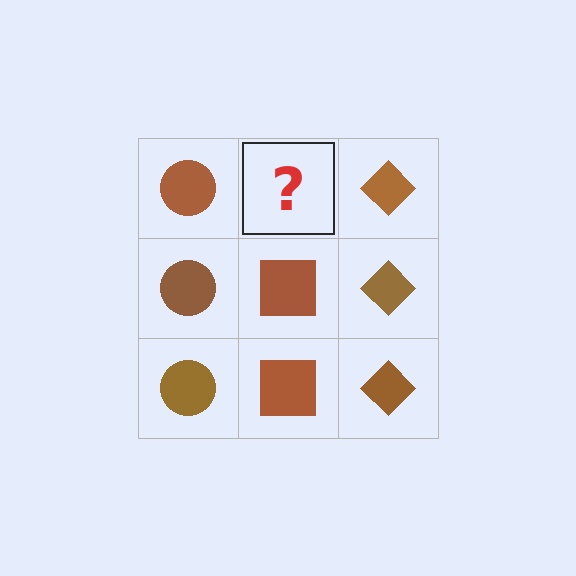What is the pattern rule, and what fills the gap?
The rule is that each column has a consistent shape. The gap should be filled with a brown square.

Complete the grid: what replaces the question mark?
The question mark should be replaced with a brown square.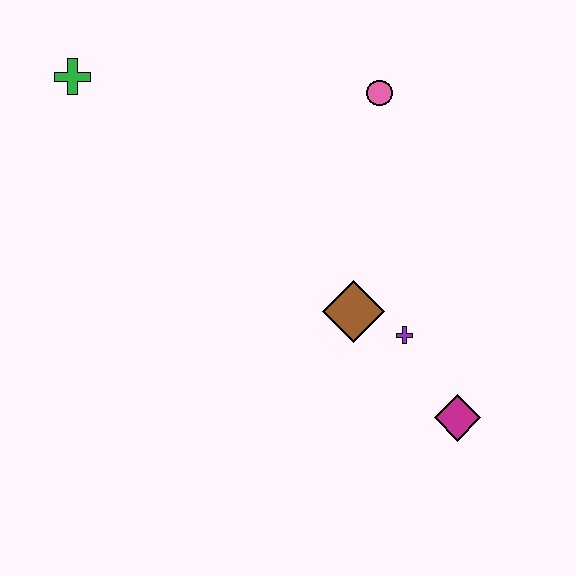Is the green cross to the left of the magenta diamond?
Yes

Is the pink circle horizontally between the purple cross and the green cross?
Yes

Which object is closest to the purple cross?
The brown diamond is closest to the purple cross.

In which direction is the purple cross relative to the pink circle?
The purple cross is below the pink circle.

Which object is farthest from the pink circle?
The magenta diamond is farthest from the pink circle.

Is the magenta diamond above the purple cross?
No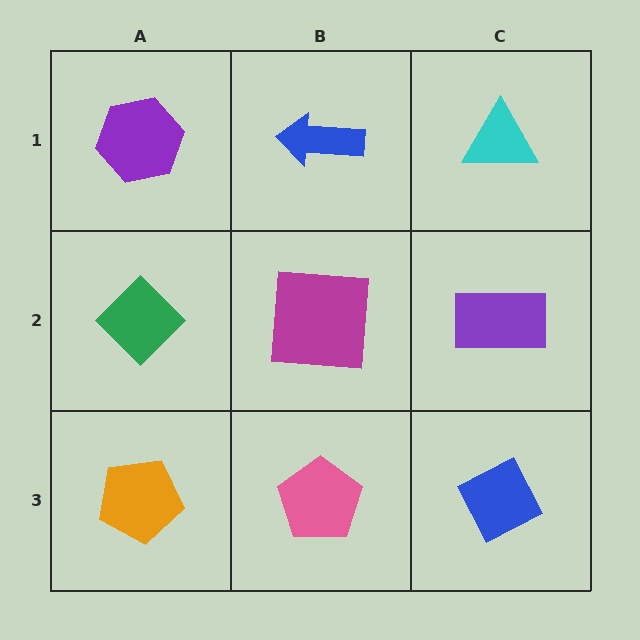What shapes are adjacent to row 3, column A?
A green diamond (row 2, column A), a pink pentagon (row 3, column B).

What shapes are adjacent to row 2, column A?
A purple hexagon (row 1, column A), an orange pentagon (row 3, column A), a magenta square (row 2, column B).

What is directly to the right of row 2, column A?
A magenta square.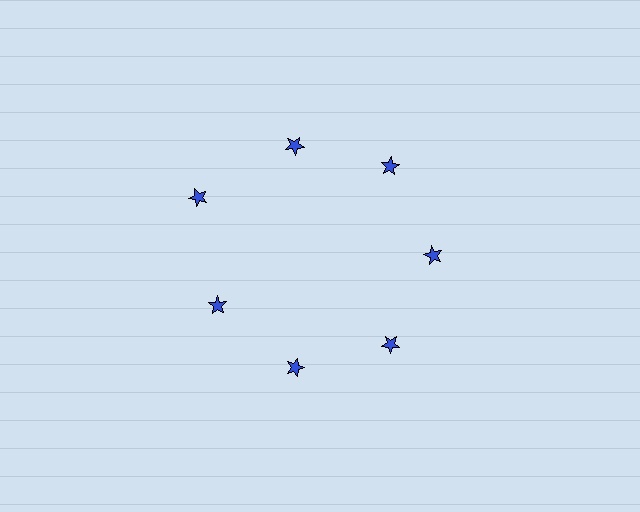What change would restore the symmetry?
The symmetry would be restored by moving it inward, back onto the ring so that all 7 stars sit at equal angles and equal distance from the center.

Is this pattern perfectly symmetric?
No. The 7 blue stars are arranged in a ring, but one element near the 10 o'clock position is pushed outward from the center, breaking the 7-fold rotational symmetry.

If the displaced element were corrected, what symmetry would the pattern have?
It would have 7-fold rotational symmetry — the pattern would map onto itself every 51 degrees.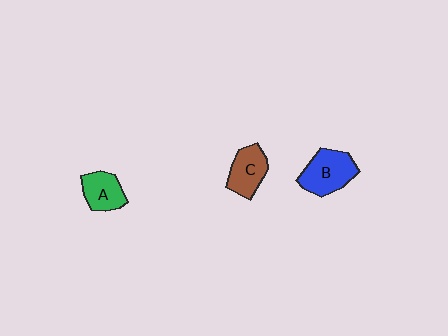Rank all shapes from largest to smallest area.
From largest to smallest: B (blue), C (brown), A (green).